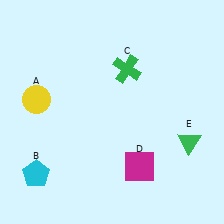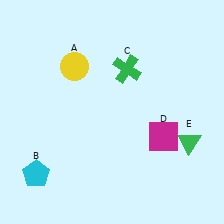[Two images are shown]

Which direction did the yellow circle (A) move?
The yellow circle (A) moved right.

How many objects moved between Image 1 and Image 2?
2 objects moved between the two images.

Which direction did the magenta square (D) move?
The magenta square (D) moved up.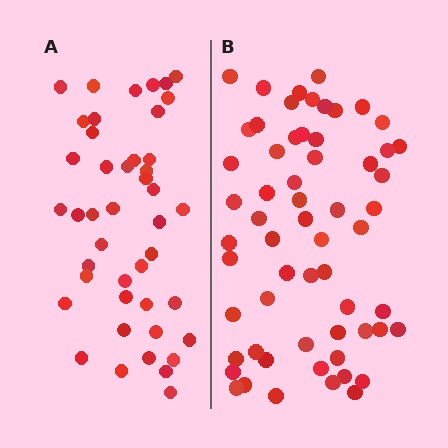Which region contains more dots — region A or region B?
Region B (the right region) has more dots.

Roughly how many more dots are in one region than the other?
Region B has approximately 15 more dots than region A.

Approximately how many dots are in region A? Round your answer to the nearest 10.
About 40 dots. (The exact count is 44, which rounds to 40.)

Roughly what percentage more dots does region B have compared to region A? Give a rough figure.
About 35% more.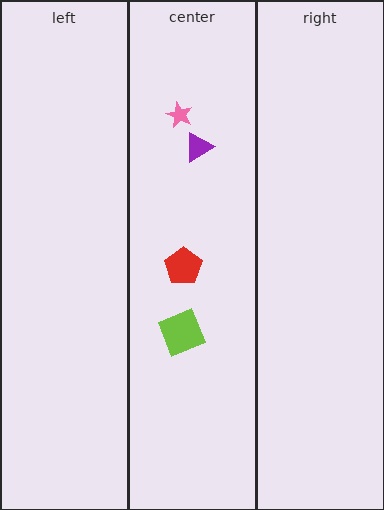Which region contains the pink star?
The center region.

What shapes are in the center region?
The red pentagon, the pink star, the purple triangle, the lime square.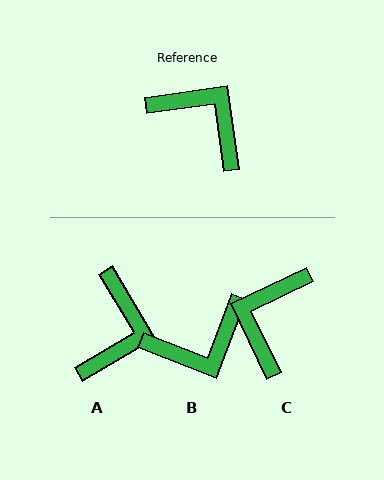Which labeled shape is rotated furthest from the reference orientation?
B, about 119 degrees away.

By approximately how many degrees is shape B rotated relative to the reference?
Approximately 119 degrees clockwise.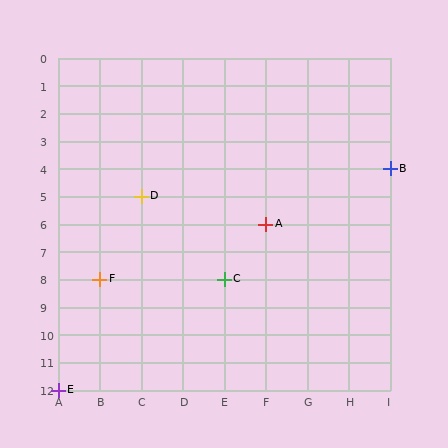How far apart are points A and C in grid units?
Points A and C are 1 column and 2 rows apart (about 2.2 grid units diagonally).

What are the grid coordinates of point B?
Point B is at grid coordinates (I, 4).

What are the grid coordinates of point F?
Point F is at grid coordinates (B, 8).